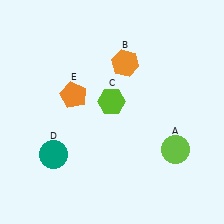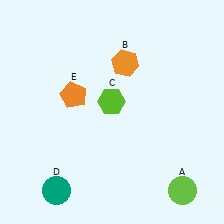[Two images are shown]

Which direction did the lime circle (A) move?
The lime circle (A) moved down.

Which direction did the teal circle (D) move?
The teal circle (D) moved down.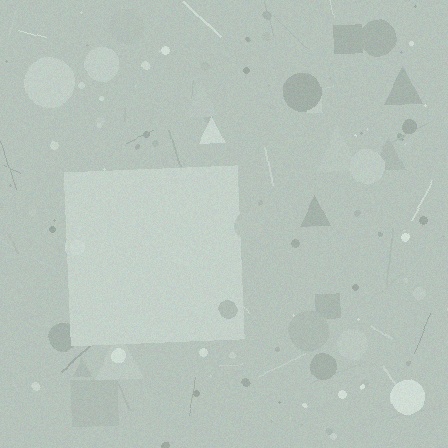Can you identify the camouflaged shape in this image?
The camouflaged shape is a square.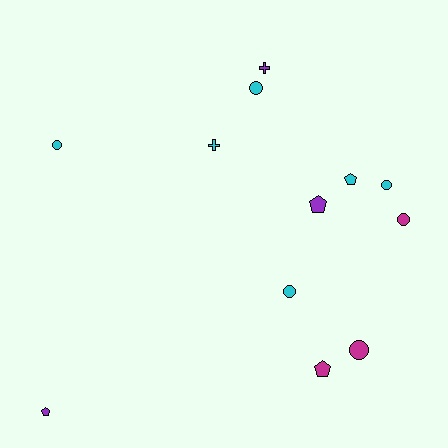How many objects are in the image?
There are 12 objects.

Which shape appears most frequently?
Circle, with 6 objects.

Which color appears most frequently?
Cyan, with 6 objects.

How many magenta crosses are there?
There are no magenta crosses.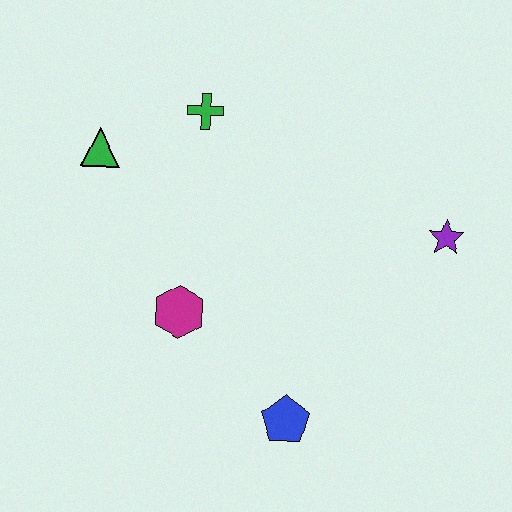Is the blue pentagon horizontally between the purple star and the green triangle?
Yes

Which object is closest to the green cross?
The green triangle is closest to the green cross.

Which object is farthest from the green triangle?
The purple star is farthest from the green triangle.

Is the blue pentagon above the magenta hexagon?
No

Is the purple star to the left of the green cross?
No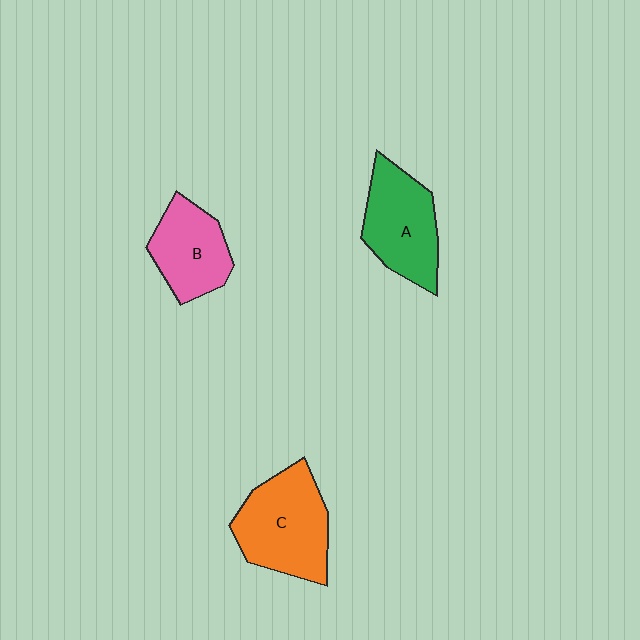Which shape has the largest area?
Shape C (orange).